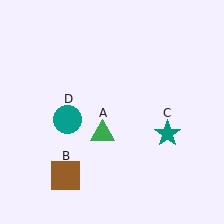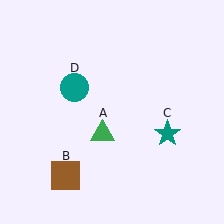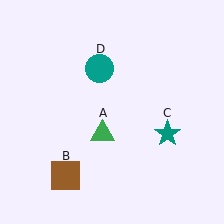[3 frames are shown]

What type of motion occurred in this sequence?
The teal circle (object D) rotated clockwise around the center of the scene.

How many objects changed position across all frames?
1 object changed position: teal circle (object D).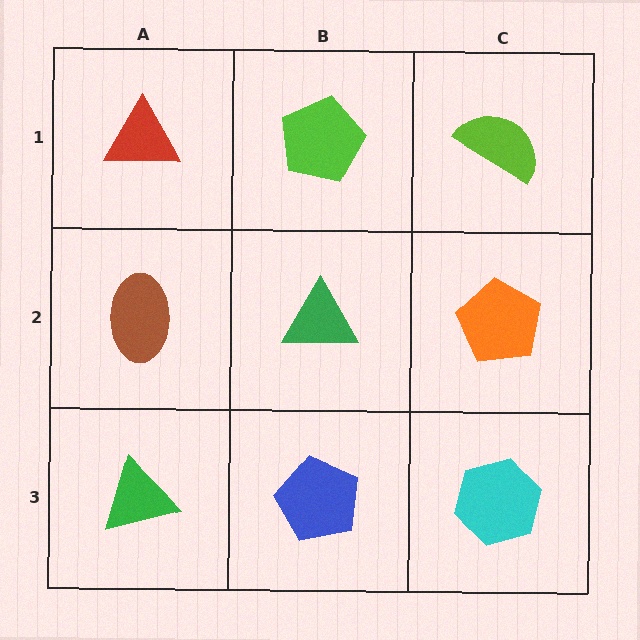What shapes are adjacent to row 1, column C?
An orange pentagon (row 2, column C), a lime pentagon (row 1, column B).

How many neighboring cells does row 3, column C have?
2.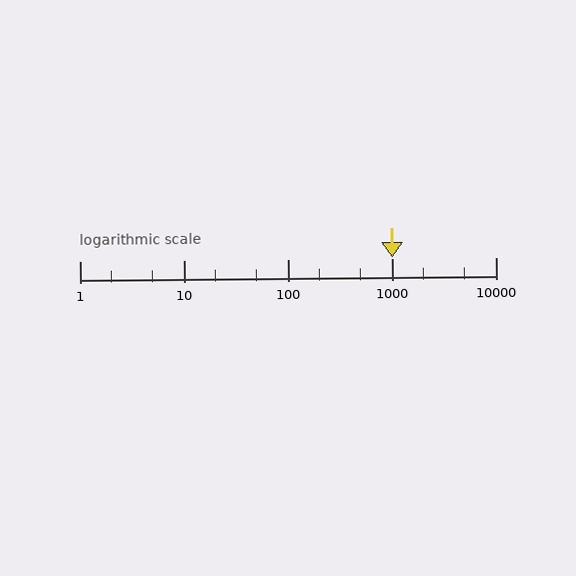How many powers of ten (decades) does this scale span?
The scale spans 4 decades, from 1 to 10000.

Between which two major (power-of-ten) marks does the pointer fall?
The pointer is between 1000 and 10000.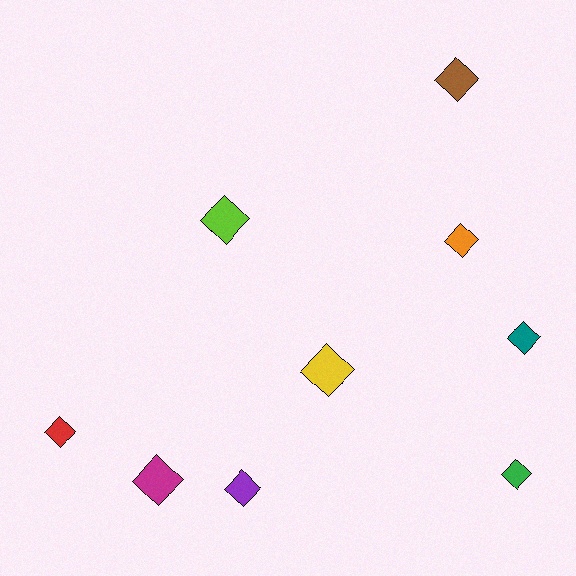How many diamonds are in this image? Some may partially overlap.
There are 9 diamonds.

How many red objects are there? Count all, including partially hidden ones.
There is 1 red object.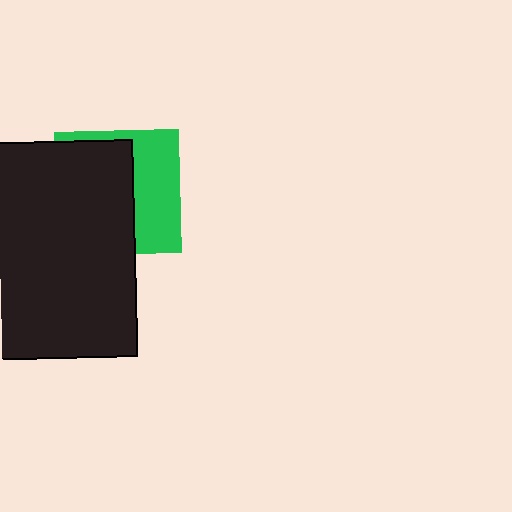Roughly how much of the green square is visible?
A small part of it is visible (roughly 41%).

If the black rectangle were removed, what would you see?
You would see the complete green square.